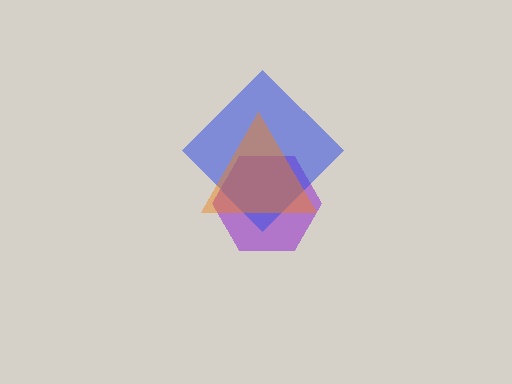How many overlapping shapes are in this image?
There are 3 overlapping shapes in the image.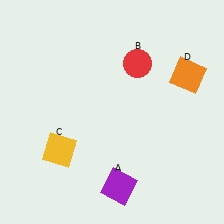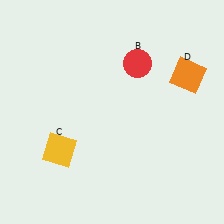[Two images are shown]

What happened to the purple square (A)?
The purple square (A) was removed in Image 2. It was in the bottom-right area of Image 1.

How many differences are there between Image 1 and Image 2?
There is 1 difference between the two images.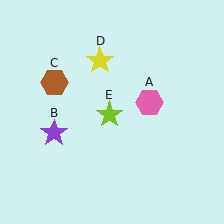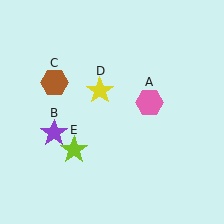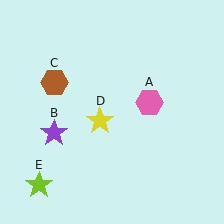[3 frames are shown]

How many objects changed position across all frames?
2 objects changed position: yellow star (object D), lime star (object E).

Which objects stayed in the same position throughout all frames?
Pink hexagon (object A) and purple star (object B) and brown hexagon (object C) remained stationary.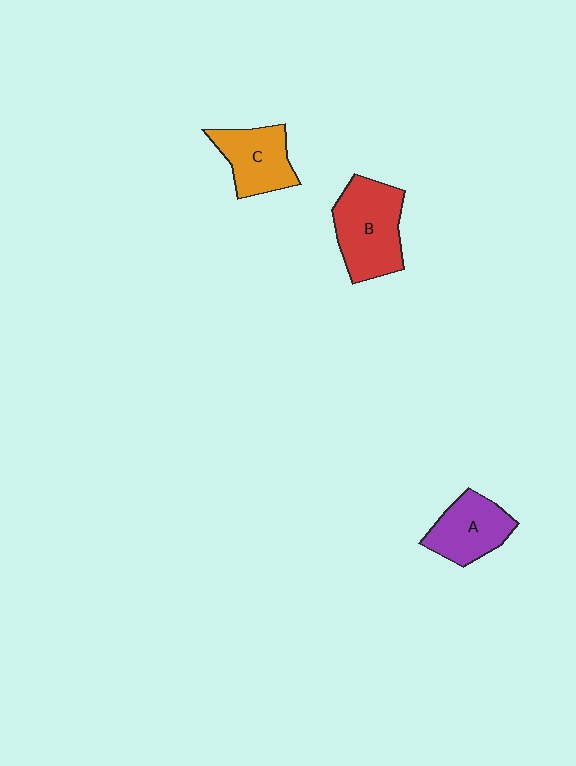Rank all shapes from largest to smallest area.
From largest to smallest: B (red), C (orange), A (purple).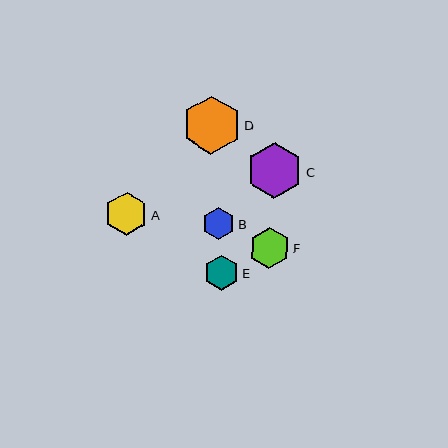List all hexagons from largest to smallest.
From largest to smallest: D, C, A, F, E, B.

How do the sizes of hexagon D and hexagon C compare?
Hexagon D and hexagon C are approximately the same size.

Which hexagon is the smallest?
Hexagon B is the smallest with a size of approximately 32 pixels.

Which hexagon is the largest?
Hexagon D is the largest with a size of approximately 58 pixels.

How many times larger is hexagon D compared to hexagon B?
Hexagon D is approximately 1.8 times the size of hexagon B.